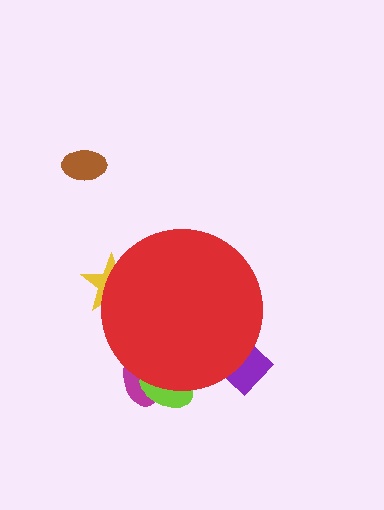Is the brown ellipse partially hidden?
No, the brown ellipse is fully visible.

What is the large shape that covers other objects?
A red circle.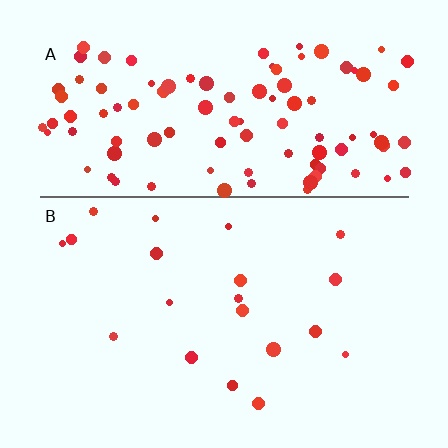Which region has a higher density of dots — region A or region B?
A (the top).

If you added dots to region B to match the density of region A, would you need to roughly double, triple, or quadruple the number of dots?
Approximately quadruple.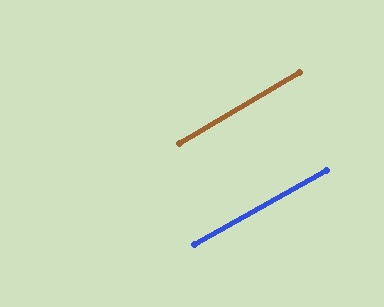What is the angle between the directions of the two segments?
Approximately 1 degree.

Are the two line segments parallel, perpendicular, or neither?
Parallel — their directions differ by only 1.2°.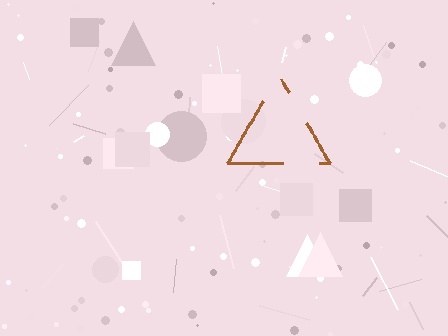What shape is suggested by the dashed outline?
The dashed outline suggests a triangle.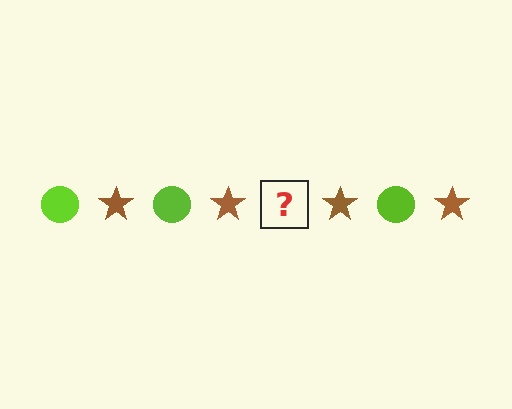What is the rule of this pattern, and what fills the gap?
The rule is that the pattern alternates between lime circle and brown star. The gap should be filled with a lime circle.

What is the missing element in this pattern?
The missing element is a lime circle.